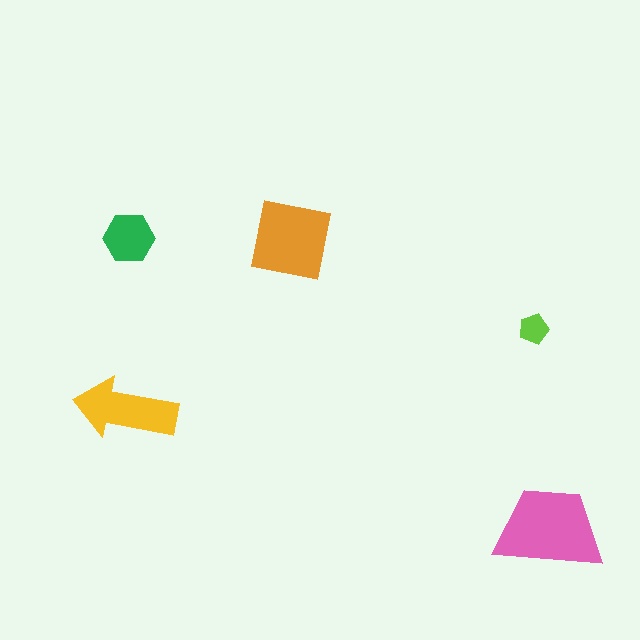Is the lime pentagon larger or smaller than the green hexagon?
Smaller.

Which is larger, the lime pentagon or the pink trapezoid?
The pink trapezoid.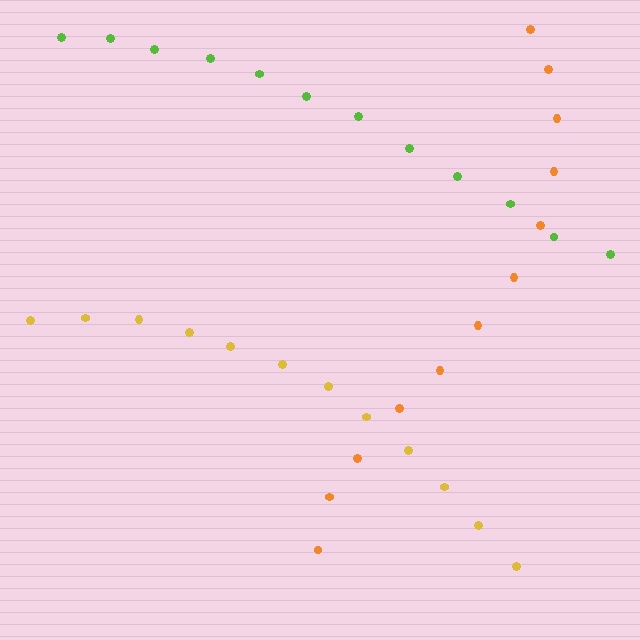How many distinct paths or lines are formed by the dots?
There are 3 distinct paths.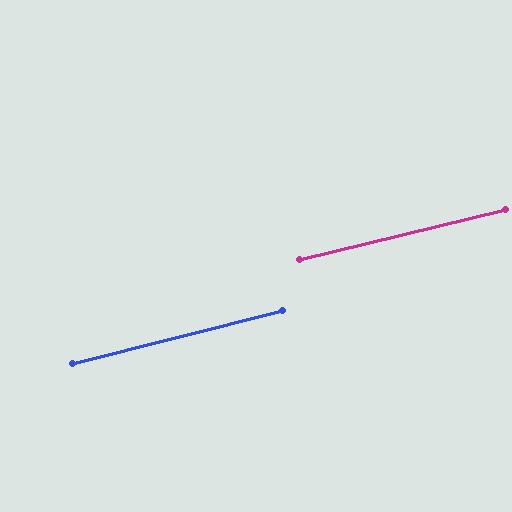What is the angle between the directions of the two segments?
Approximately 0 degrees.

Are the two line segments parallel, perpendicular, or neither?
Parallel — their directions differ by only 0.4°.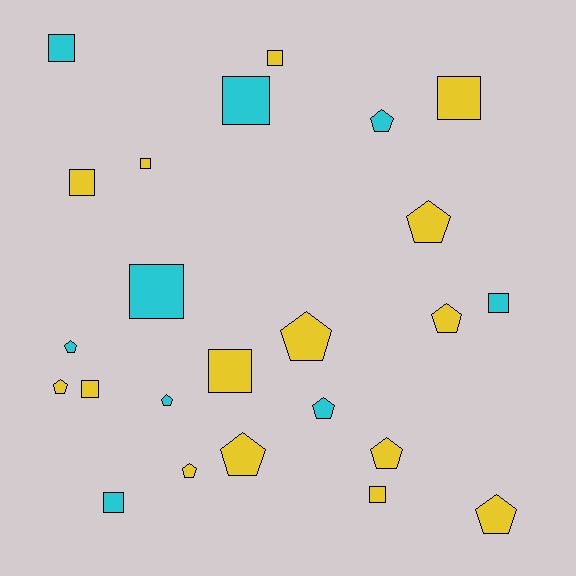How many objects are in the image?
There are 24 objects.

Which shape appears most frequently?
Square, with 12 objects.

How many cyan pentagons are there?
There are 4 cyan pentagons.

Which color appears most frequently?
Yellow, with 15 objects.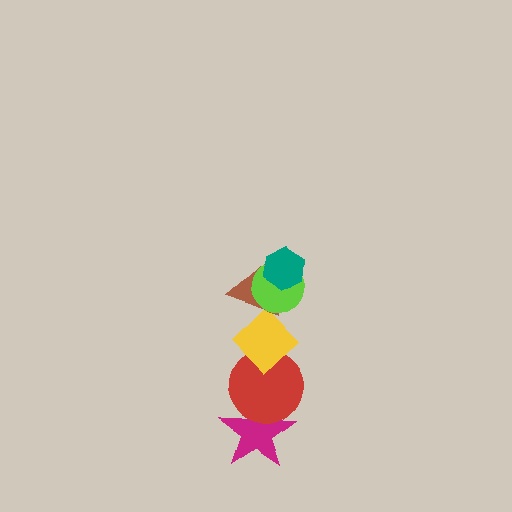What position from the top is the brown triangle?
The brown triangle is 3rd from the top.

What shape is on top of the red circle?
The yellow diamond is on top of the red circle.